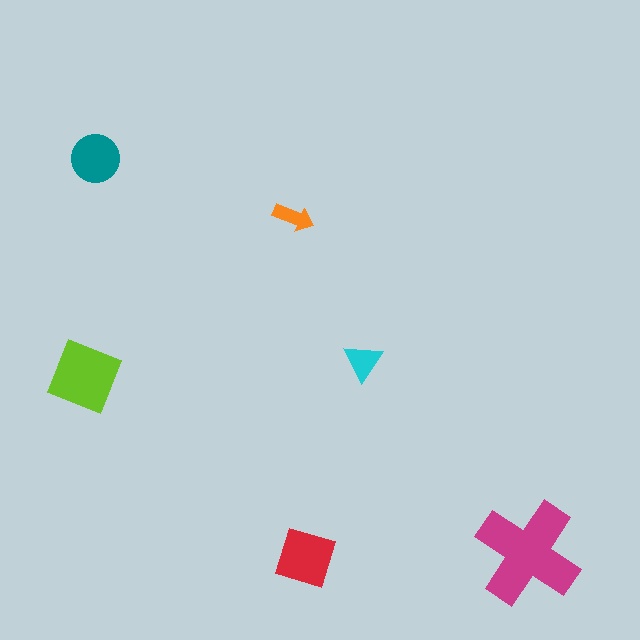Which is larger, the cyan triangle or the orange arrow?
The cyan triangle.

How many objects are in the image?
There are 6 objects in the image.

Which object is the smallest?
The orange arrow.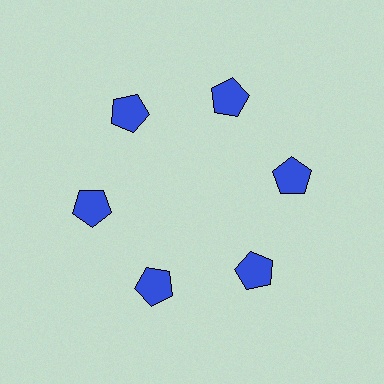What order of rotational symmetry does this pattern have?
This pattern has 6-fold rotational symmetry.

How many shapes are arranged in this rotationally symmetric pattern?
There are 6 shapes, arranged in 6 groups of 1.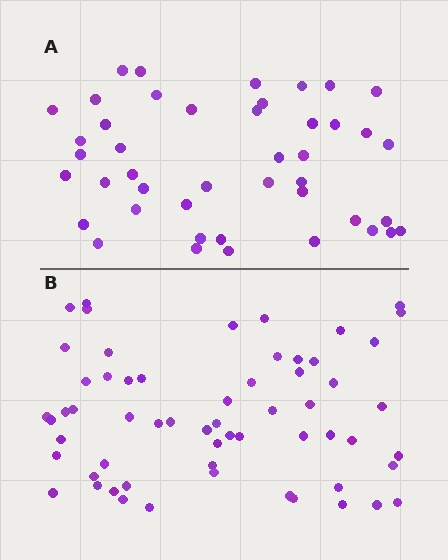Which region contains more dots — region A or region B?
Region B (the bottom region) has more dots.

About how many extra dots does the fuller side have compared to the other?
Region B has approximately 15 more dots than region A.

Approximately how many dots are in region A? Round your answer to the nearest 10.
About 40 dots. (The exact count is 44, which rounds to 40.)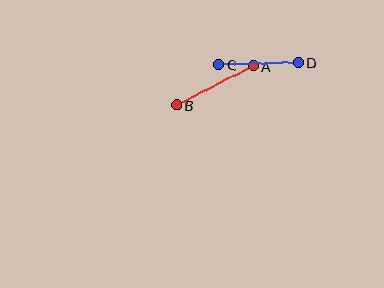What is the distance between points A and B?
The distance is approximately 86 pixels.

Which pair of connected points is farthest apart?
Points A and B are farthest apart.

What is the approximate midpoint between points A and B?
The midpoint is at approximately (215, 86) pixels.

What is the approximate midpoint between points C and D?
The midpoint is at approximately (259, 64) pixels.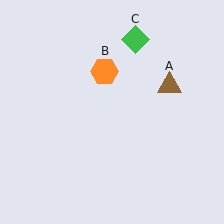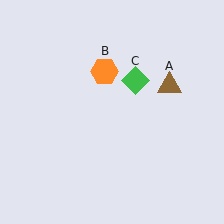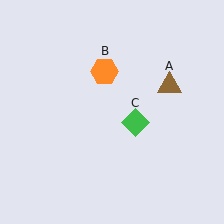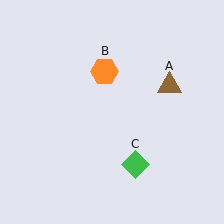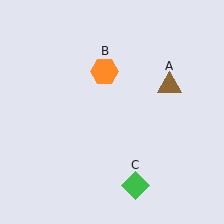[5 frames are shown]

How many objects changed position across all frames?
1 object changed position: green diamond (object C).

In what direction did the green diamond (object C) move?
The green diamond (object C) moved down.